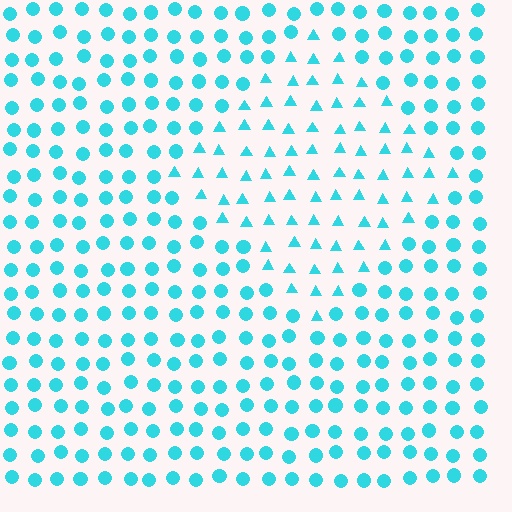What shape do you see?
I see a diamond.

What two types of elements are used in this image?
The image uses triangles inside the diamond region and circles outside it.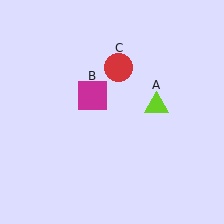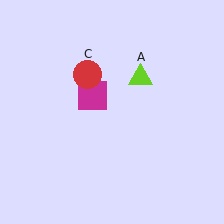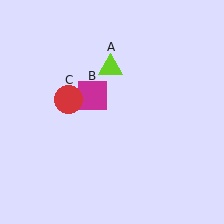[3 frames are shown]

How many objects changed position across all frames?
2 objects changed position: lime triangle (object A), red circle (object C).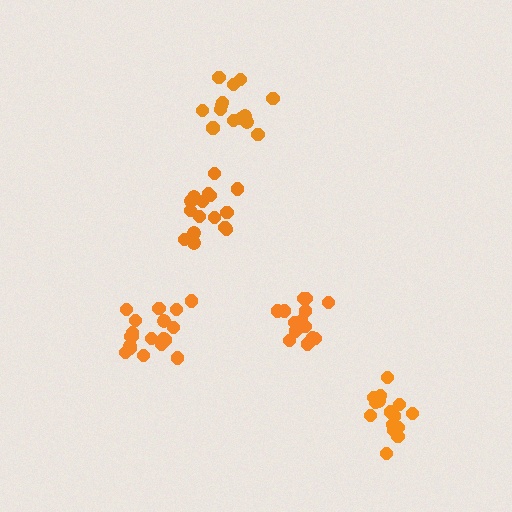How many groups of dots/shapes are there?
There are 5 groups.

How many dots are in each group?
Group 1: 19 dots, Group 2: 15 dots, Group 3: 16 dots, Group 4: 15 dots, Group 5: 16 dots (81 total).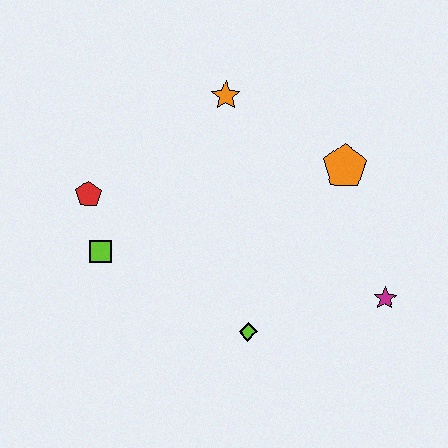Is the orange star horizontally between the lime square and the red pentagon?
No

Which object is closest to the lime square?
The red pentagon is closest to the lime square.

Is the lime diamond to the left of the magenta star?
Yes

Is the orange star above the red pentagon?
Yes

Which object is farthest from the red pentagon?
The magenta star is farthest from the red pentagon.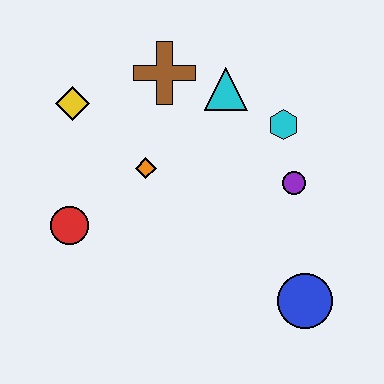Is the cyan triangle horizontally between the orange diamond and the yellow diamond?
No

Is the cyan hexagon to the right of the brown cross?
Yes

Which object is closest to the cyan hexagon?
The purple circle is closest to the cyan hexagon.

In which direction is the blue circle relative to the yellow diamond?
The blue circle is to the right of the yellow diamond.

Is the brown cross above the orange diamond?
Yes